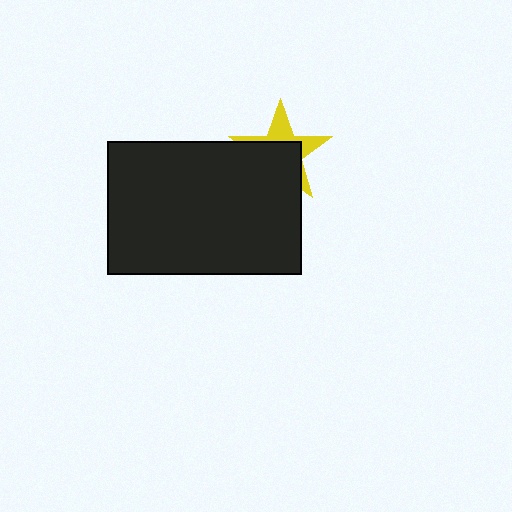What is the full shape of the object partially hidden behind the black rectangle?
The partially hidden object is a yellow star.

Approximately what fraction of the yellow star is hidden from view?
Roughly 58% of the yellow star is hidden behind the black rectangle.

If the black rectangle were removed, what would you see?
You would see the complete yellow star.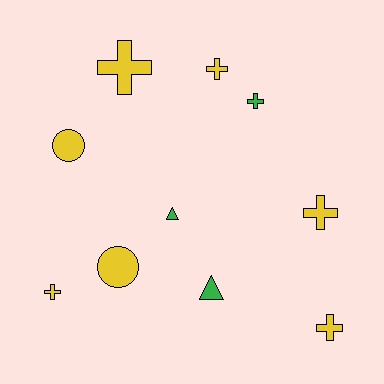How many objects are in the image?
There are 10 objects.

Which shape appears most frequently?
Cross, with 6 objects.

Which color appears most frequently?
Yellow, with 7 objects.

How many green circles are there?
There are no green circles.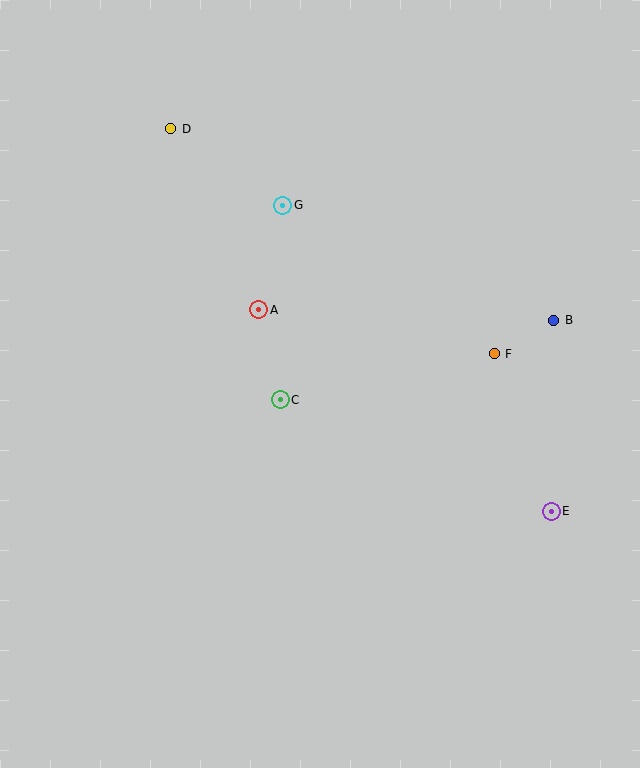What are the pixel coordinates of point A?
Point A is at (259, 310).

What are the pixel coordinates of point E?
Point E is at (551, 511).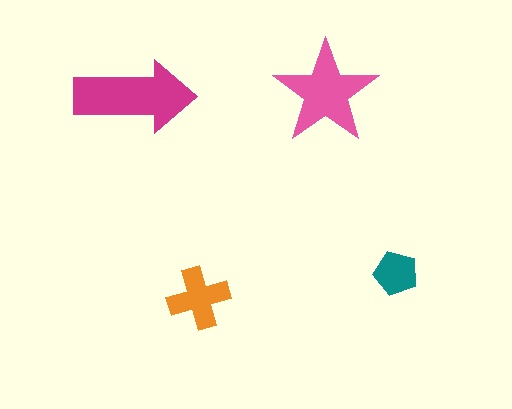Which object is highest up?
The pink star is topmost.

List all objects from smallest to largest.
The teal pentagon, the orange cross, the pink star, the magenta arrow.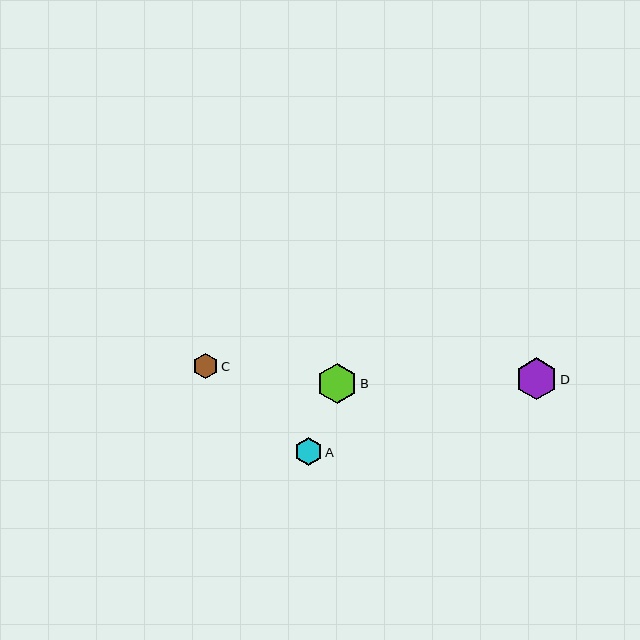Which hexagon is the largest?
Hexagon D is the largest with a size of approximately 42 pixels.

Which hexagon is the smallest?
Hexagon C is the smallest with a size of approximately 26 pixels.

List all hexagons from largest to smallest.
From largest to smallest: D, B, A, C.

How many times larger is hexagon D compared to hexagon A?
Hexagon D is approximately 1.5 times the size of hexagon A.